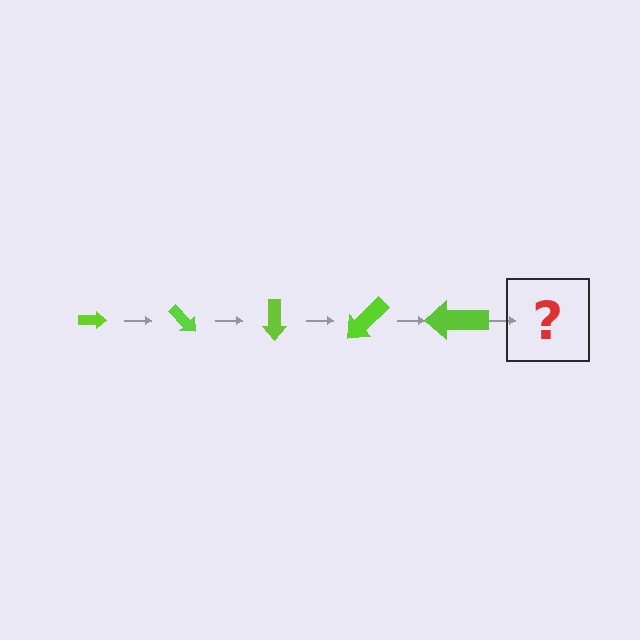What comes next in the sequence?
The next element should be an arrow, larger than the previous one and rotated 225 degrees from the start.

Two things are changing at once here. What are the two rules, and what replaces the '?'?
The two rules are that the arrow grows larger each step and it rotates 45 degrees each step. The '?' should be an arrow, larger than the previous one and rotated 225 degrees from the start.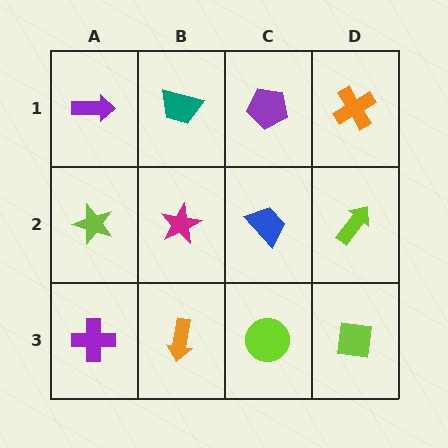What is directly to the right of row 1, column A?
A teal trapezoid.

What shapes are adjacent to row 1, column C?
A blue trapezoid (row 2, column C), a teal trapezoid (row 1, column B), an orange cross (row 1, column D).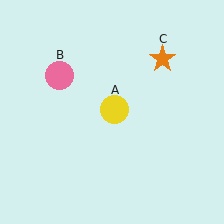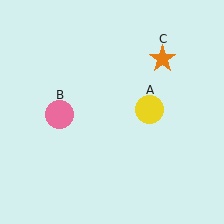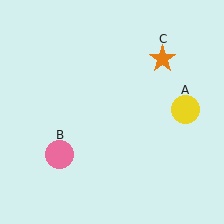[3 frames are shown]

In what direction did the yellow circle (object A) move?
The yellow circle (object A) moved right.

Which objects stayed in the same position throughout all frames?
Orange star (object C) remained stationary.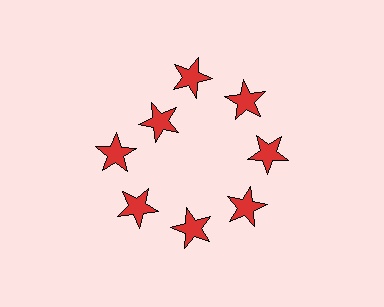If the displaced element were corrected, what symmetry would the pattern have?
It would have 8-fold rotational symmetry — the pattern would map onto itself every 45 degrees.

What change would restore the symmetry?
The symmetry would be restored by moving it outward, back onto the ring so that all 8 stars sit at equal angles and equal distance from the center.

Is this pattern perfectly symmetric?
No. The 8 red stars are arranged in a ring, but one element near the 10 o'clock position is pulled inward toward the center, breaking the 8-fold rotational symmetry.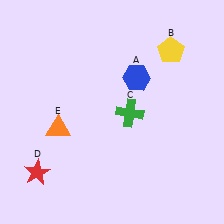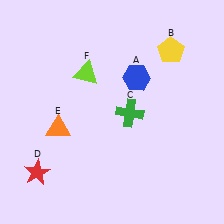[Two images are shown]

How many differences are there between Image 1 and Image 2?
There is 1 difference between the two images.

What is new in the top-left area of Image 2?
A lime triangle (F) was added in the top-left area of Image 2.